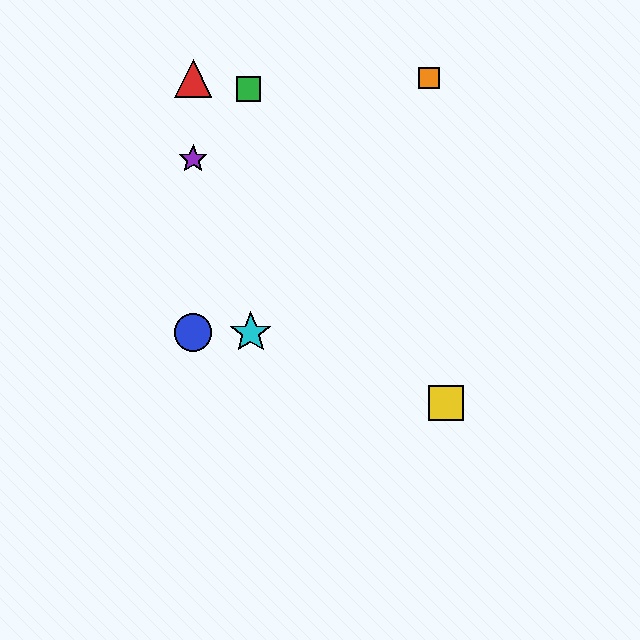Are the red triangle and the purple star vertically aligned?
Yes, both are at x≈193.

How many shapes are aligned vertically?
3 shapes (the red triangle, the blue circle, the purple star) are aligned vertically.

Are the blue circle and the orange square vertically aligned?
No, the blue circle is at x≈193 and the orange square is at x≈429.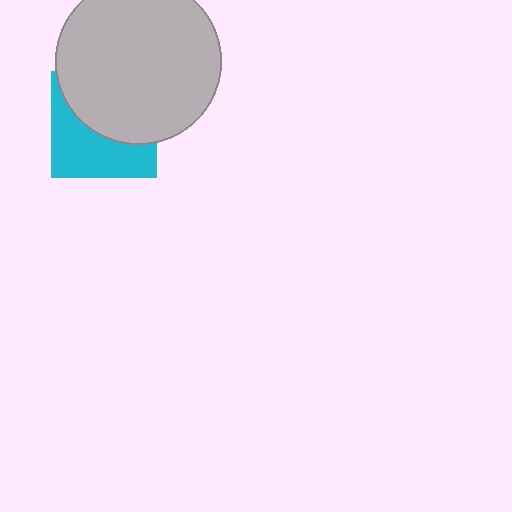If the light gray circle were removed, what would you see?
You would see the complete cyan square.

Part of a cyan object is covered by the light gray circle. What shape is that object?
It is a square.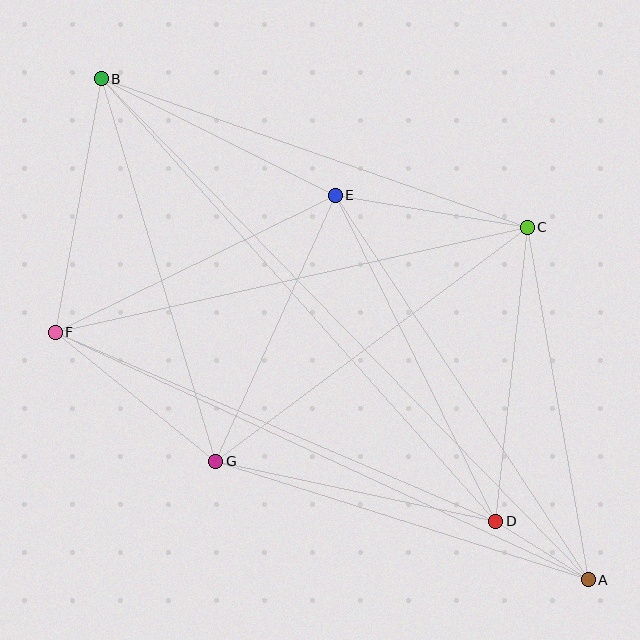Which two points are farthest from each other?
Points A and B are farthest from each other.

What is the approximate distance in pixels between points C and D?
The distance between C and D is approximately 295 pixels.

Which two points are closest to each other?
Points A and D are closest to each other.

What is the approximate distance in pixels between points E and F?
The distance between E and F is approximately 312 pixels.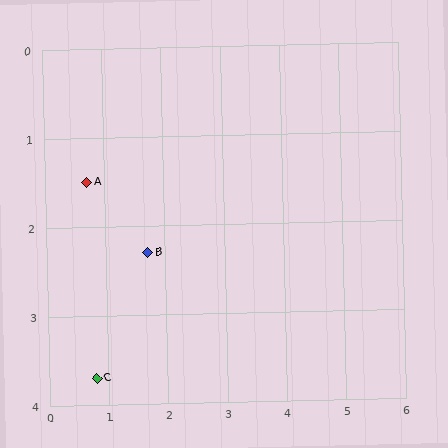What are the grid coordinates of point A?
Point A is at approximately (0.7, 1.5).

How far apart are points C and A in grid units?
Points C and A are about 2.2 grid units apart.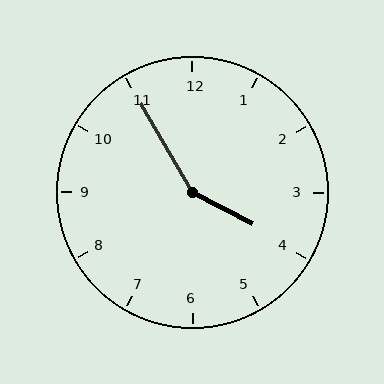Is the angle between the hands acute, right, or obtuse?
It is obtuse.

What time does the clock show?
3:55.